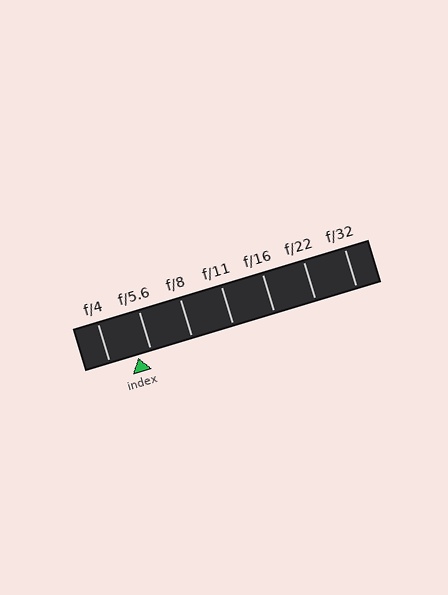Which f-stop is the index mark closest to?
The index mark is closest to f/5.6.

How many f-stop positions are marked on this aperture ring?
There are 7 f-stop positions marked.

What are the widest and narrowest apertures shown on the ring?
The widest aperture shown is f/4 and the narrowest is f/32.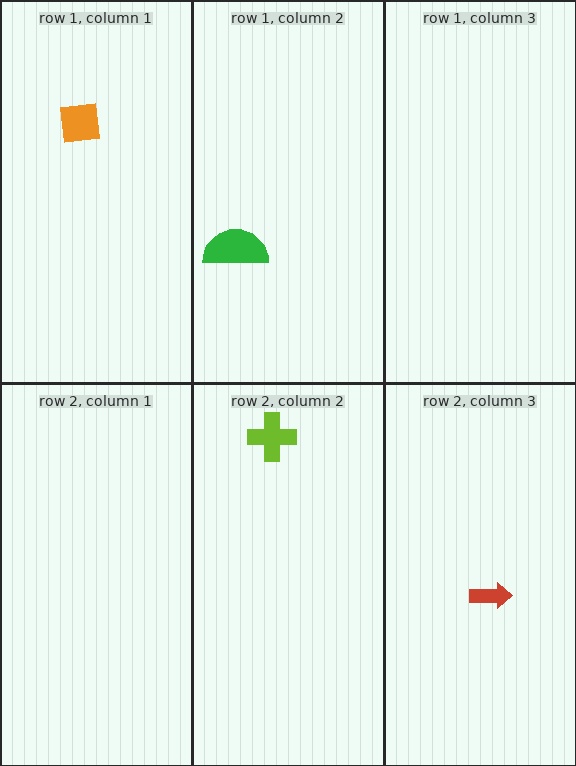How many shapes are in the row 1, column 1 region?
1.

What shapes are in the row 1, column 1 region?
The orange square.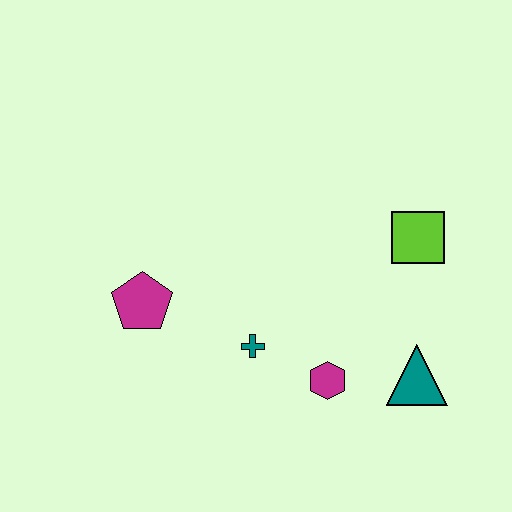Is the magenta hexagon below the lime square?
Yes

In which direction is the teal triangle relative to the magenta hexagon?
The teal triangle is to the right of the magenta hexagon.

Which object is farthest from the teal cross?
The lime square is farthest from the teal cross.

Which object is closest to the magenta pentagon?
The teal cross is closest to the magenta pentagon.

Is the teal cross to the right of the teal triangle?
No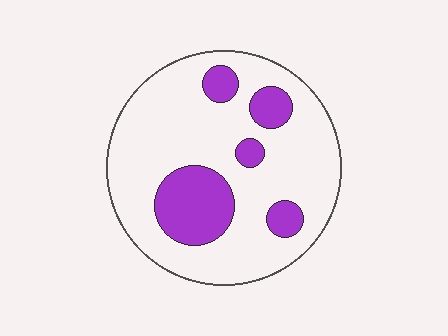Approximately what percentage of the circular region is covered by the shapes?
Approximately 20%.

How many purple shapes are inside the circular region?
5.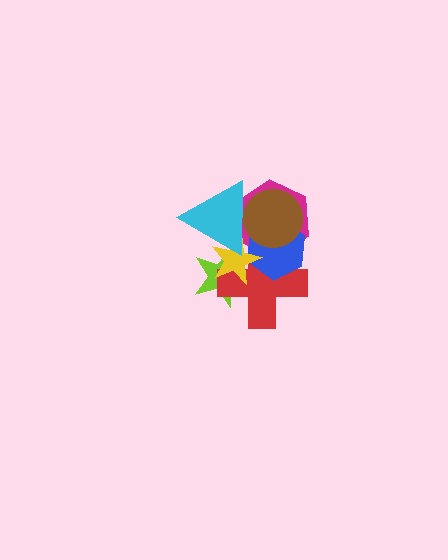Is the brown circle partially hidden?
Yes, it is partially covered by another shape.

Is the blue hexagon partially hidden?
Yes, it is partially covered by another shape.